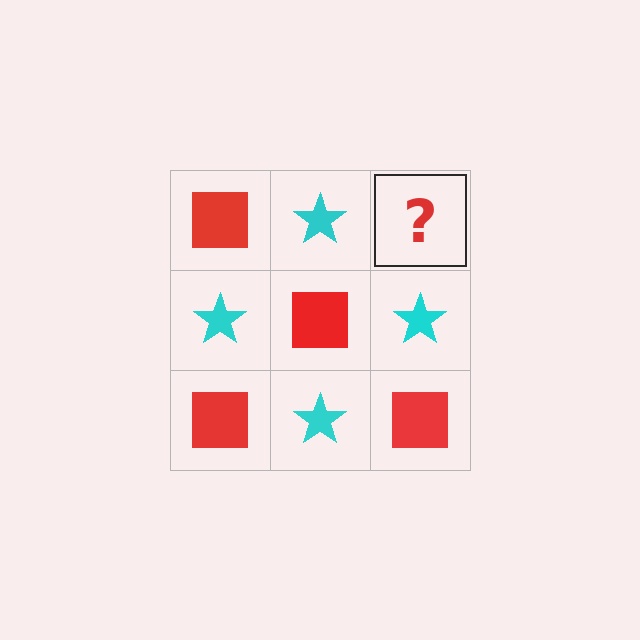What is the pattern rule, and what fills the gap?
The rule is that it alternates red square and cyan star in a checkerboard pattern. The gap should be filled with a red square.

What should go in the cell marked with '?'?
The missing cell should contain a red square.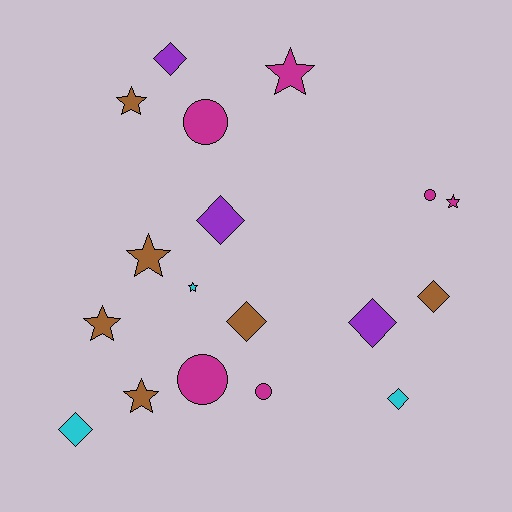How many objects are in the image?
There are 18 objects.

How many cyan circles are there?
There are no cyan circles.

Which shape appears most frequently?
Star, with 7 objects.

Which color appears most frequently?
Magenta, with 6 objects.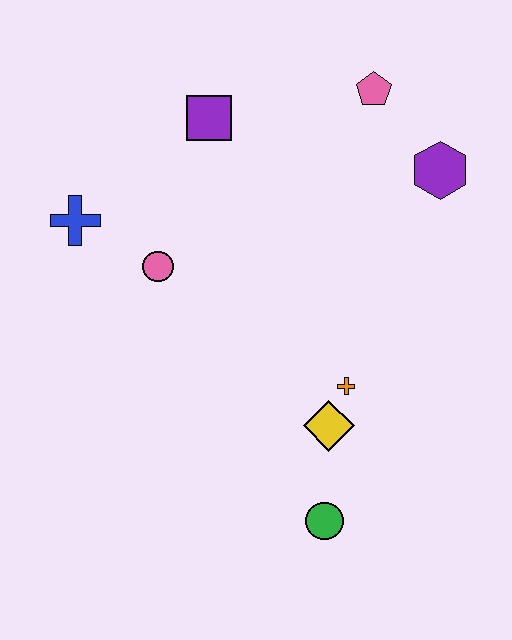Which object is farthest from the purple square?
The green circle is farthest from the purple square.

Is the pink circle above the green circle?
Yes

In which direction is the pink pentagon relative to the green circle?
The pink pentagon is above the green circle.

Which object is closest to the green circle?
The yellow diamond is closest to the green circle.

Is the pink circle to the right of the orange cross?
No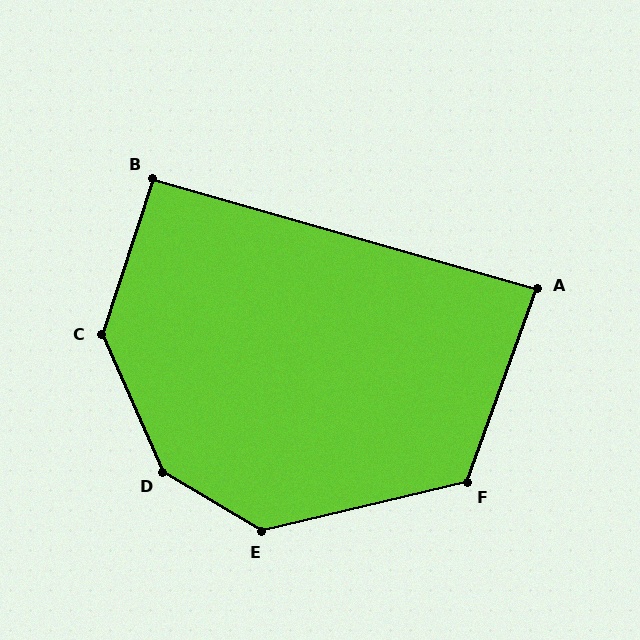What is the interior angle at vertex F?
Approximately 123 degrees (obtuse).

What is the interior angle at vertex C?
Approximately 138 degrees (obtuse).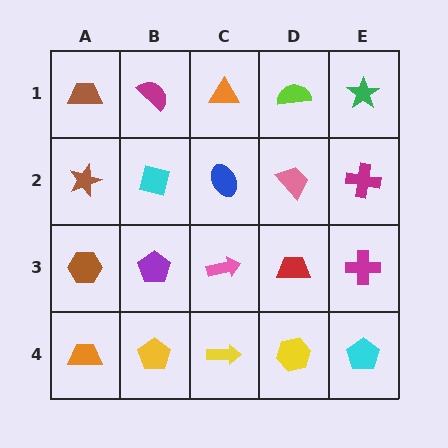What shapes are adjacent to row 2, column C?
An orange triangle (row 1, column C), a pink arrow (row 3, column C), a cyan square (row 2, column B), a pink trapezoid (row 2, column D).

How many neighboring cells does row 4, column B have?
3.